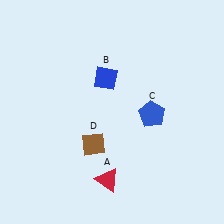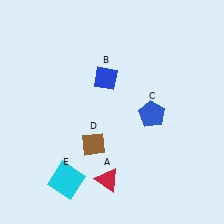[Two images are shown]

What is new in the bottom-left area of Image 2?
A cyan square (E) was added in the bottom-left area of Image 2.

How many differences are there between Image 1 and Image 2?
There is 1 difference between the two images.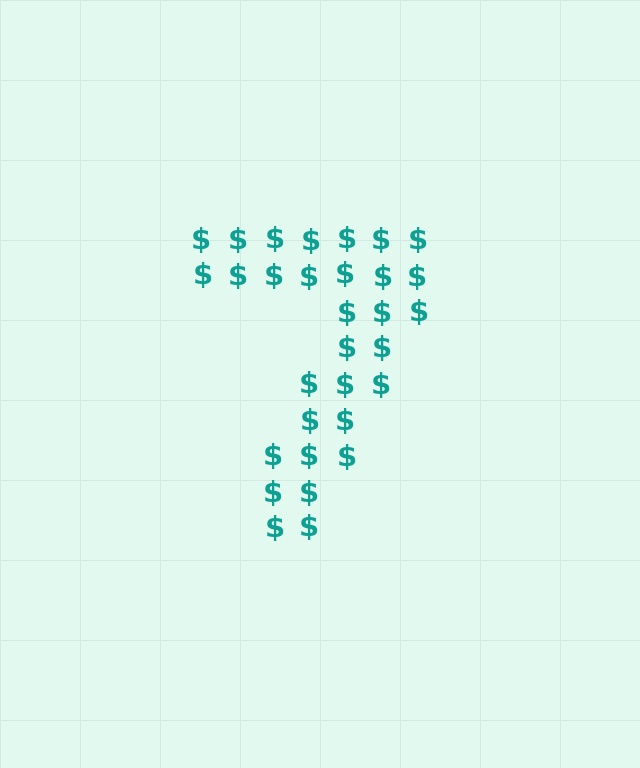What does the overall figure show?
The overall figure shows the digit 7.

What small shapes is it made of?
It is made of small dollar signs.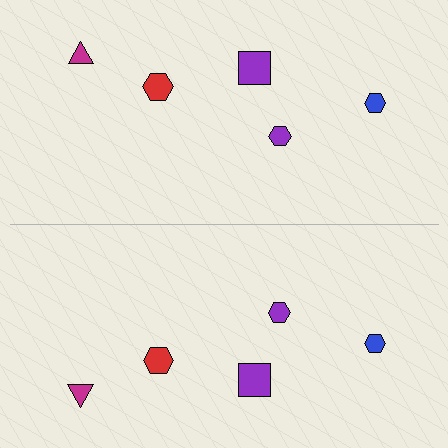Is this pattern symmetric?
Yes, this pattern has bilateral (reflection) symmetry.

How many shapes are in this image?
There are 10 shapes in this image.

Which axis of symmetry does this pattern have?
The pattern has a horizontal axis of symmetry running through the center of the image.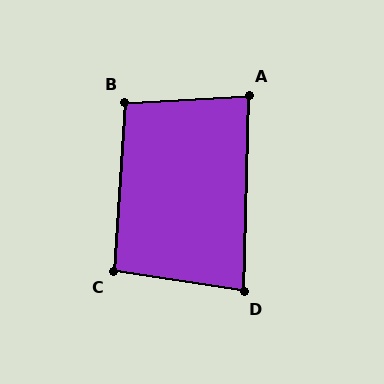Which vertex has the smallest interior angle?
D, at approximately 83 degrees.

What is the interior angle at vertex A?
Approximately 85 degrees (approximately right).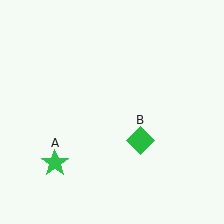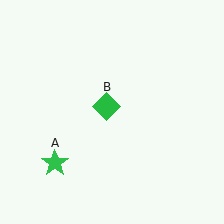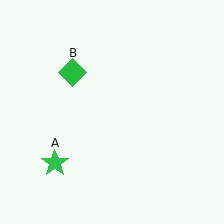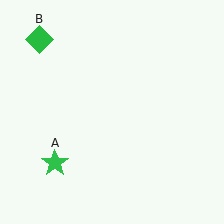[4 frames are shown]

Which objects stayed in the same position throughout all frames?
Green star (object A) remained stationary.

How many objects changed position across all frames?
1 object changed position: green diamond (object B).